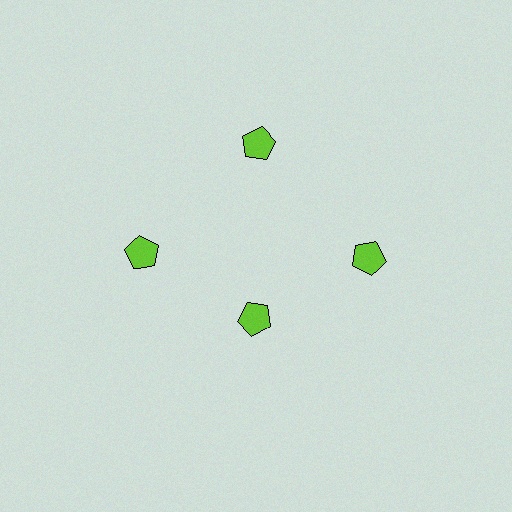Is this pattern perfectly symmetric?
No. The 4 lime pentagons are arranged in a ring, but one element near the 6 o'clock position is pulled inward toward the center, breaking the 4-fold rotational symmetry.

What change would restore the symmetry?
The symmetry would be restored by moving it outward, back onto the ring so that all 4 pentagons sit at equal angles and equal distance from the center.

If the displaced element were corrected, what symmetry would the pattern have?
It would have 4-fold rotational symmetry — the pattern would map onto itself every 90 degrees.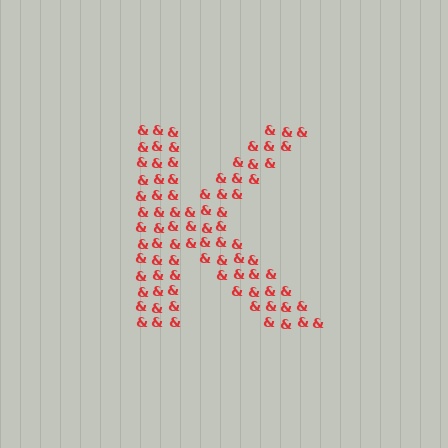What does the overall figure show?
The overall figure shows the letter K.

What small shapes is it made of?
It is made of small ampersands.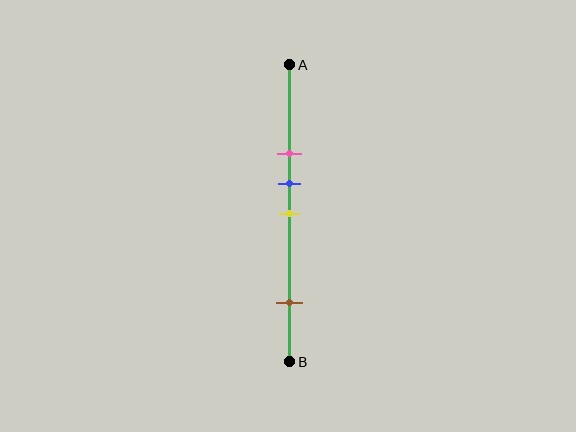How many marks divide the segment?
There are 4 marks dividing the segment.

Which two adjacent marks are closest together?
The blue and yellow marks are the closest adjacent pair.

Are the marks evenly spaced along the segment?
No, the marks are not evenly spaced.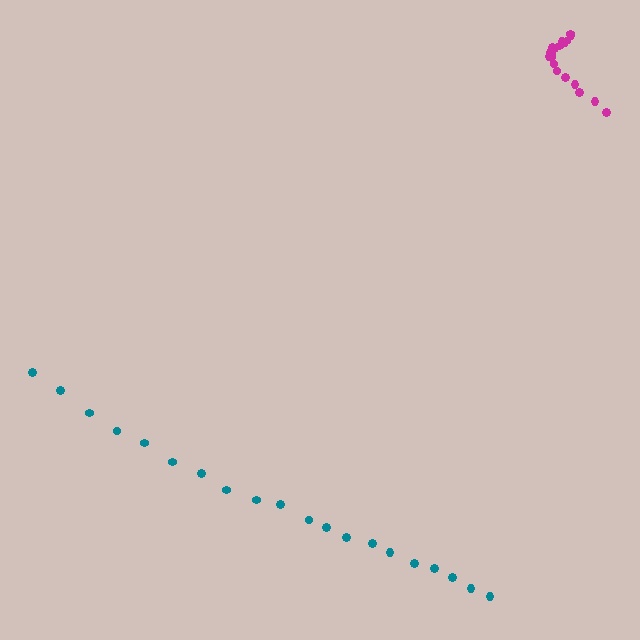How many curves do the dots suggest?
There are 2 distinct paths.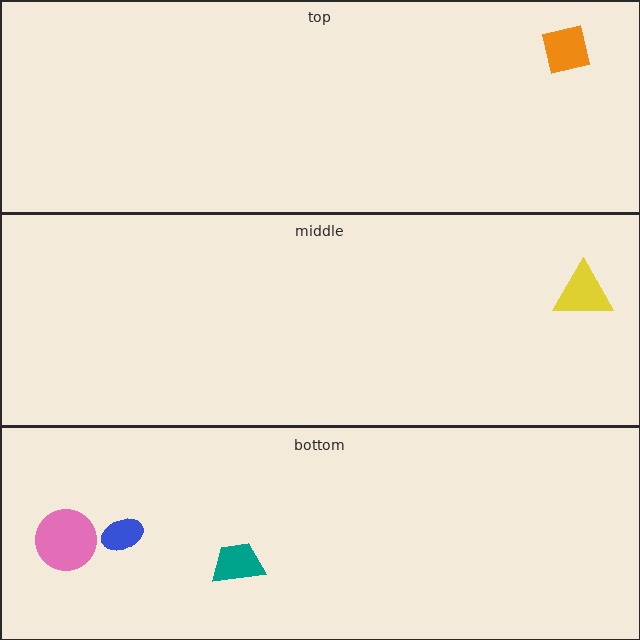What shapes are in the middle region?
The yellow triangle.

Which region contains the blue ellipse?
The bottom region.